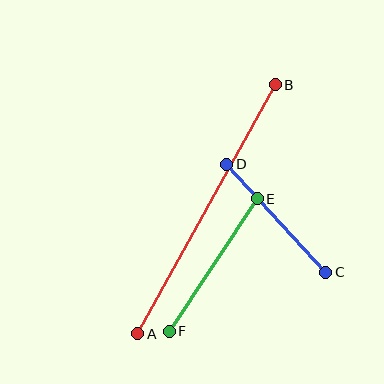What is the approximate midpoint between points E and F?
The midpoint is at approximately (213, 265) pixels.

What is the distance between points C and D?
The distance is approximately 147 pixels.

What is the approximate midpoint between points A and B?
The midpoint is at approximately (206, 209) pixels.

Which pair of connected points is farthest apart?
Points A and B are farthest apart.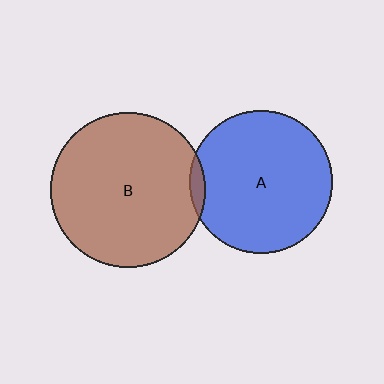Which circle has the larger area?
Circle B (brown).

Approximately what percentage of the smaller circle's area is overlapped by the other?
Approximately 5%.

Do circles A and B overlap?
Yes.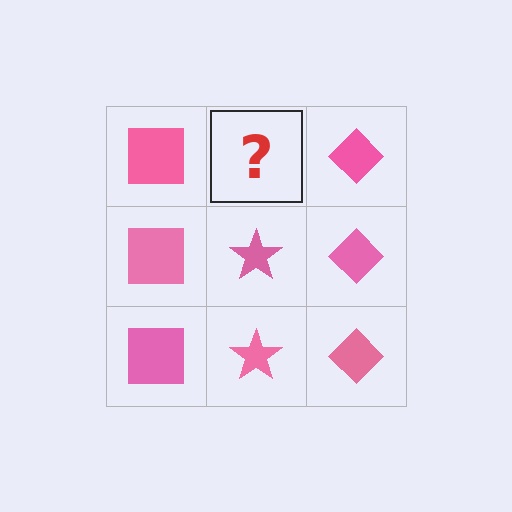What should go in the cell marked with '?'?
The missing cell should contain a pink star.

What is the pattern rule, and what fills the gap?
The rule is that each column has a consistent shape. The gap should be filled with a pink star.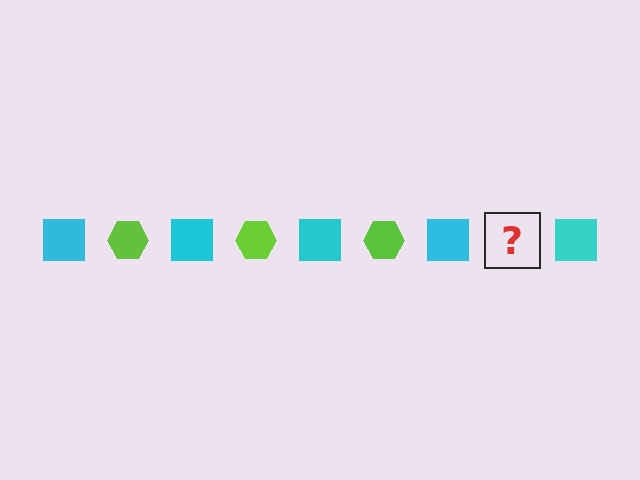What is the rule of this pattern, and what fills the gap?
The rule is that the pattern alternates between cyan square and lime hexagon. The gap should be filled with a lime hexagon.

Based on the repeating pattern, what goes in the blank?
The blank should be a lime hexagon.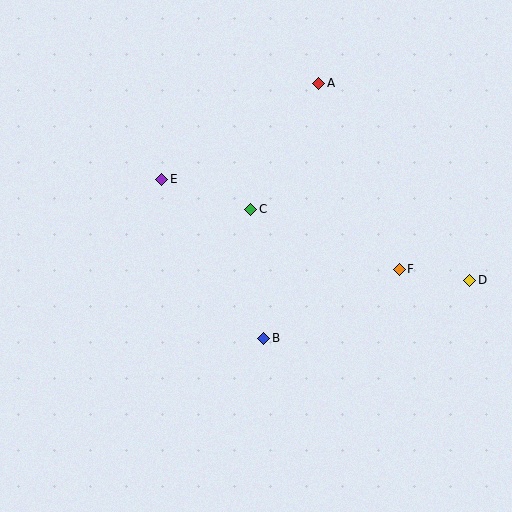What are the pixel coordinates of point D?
Point D is at (470, 280).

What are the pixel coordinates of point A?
Point A is at (319, 83).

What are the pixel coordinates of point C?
Point C is at (251, 209).